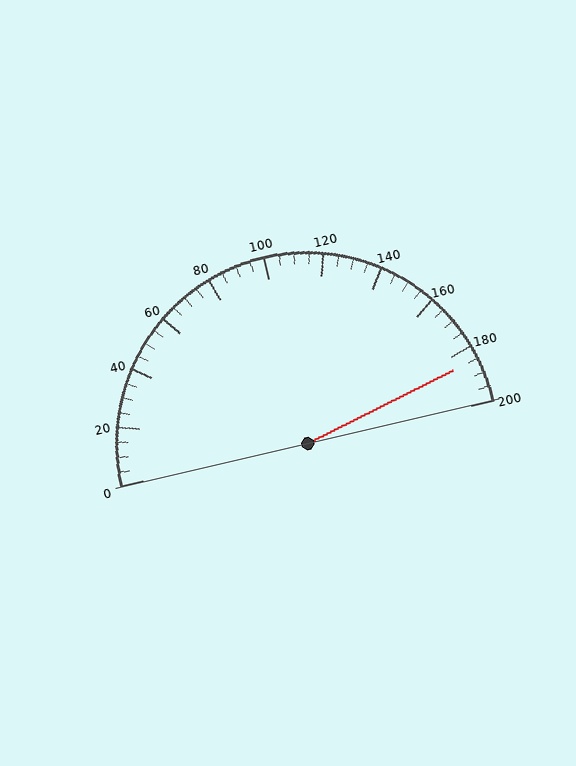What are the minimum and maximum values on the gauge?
The gauge ranges from 0 to 200.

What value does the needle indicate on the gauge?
The needle indicates approximately 185.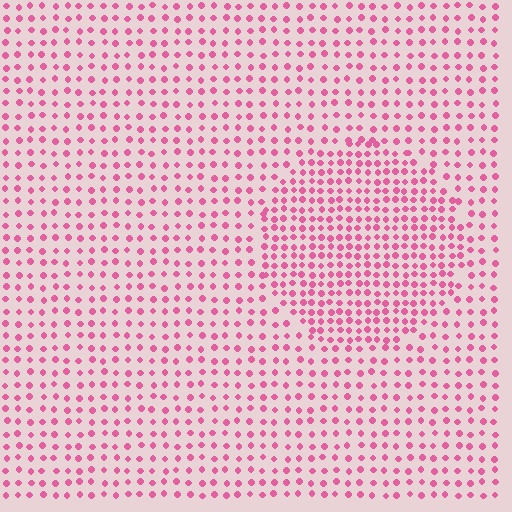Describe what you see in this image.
The image contains small pink elements arranged at two different densities. A circle-shaped region is visible where the elements are more densely packed than the surrounding area.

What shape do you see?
I see a circle.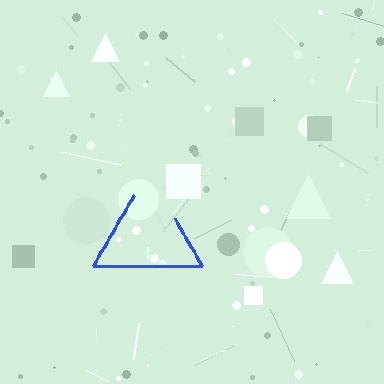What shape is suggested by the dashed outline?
The dashed outline suggests a triangle.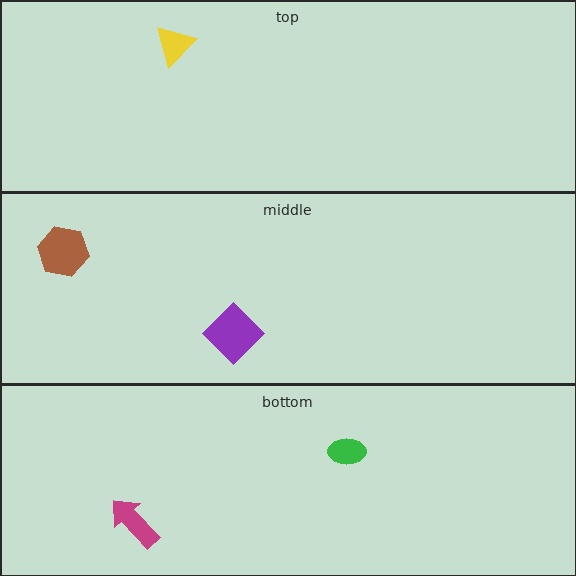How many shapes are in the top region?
1.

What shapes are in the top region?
The yellow triangle.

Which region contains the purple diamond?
The middle region.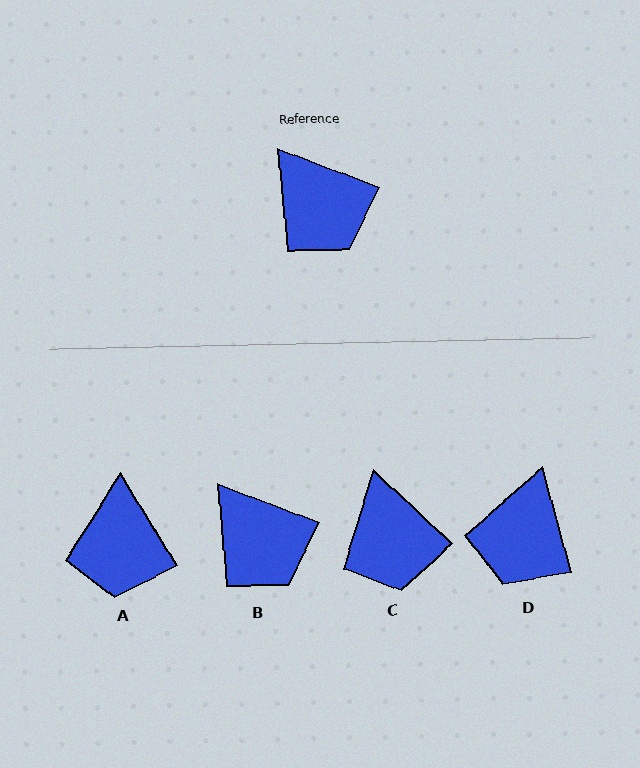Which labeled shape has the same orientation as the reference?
B.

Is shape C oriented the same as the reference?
No, it is off by about 22 degrees.